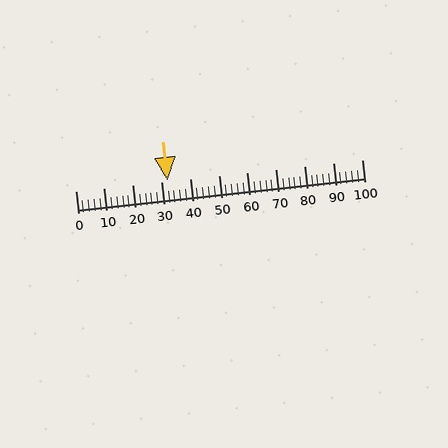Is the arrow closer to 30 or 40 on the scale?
The arrow is closer to 30.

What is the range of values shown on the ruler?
The ruler shows values from 0 to 100.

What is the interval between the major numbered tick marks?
The major tick marks are spaced 10 units apart.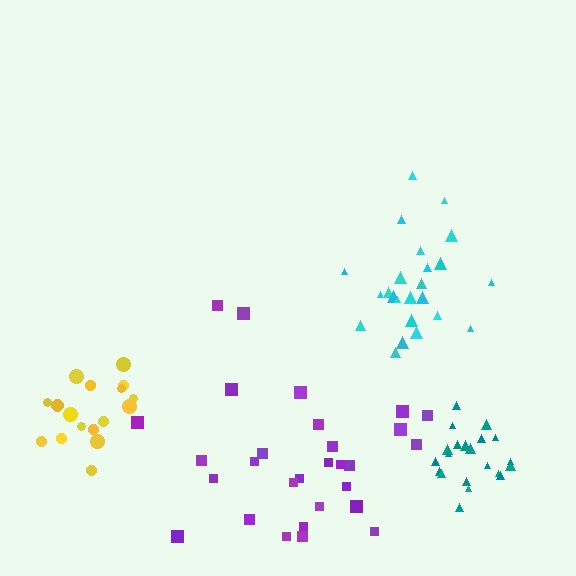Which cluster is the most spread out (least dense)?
Purple.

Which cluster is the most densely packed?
Teal.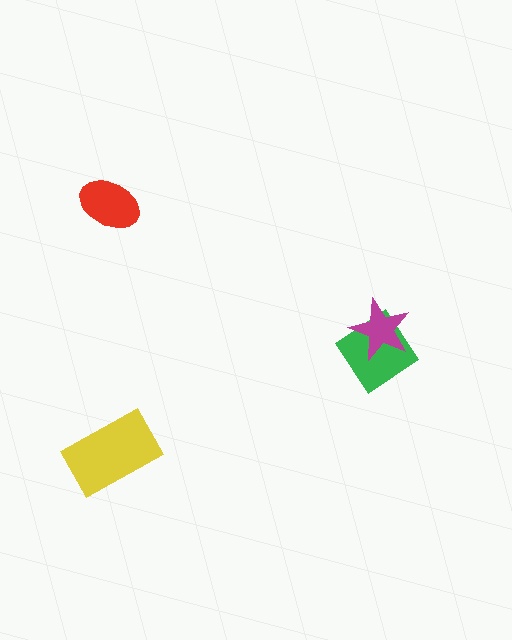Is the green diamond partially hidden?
Yes, it is partially covered by another shape.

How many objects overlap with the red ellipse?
0 objects overlap with the red ellipse.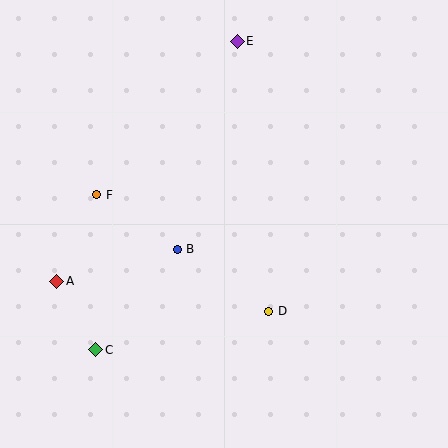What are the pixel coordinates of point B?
Point B is at (177, 249).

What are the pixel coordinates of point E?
Point E is at (237, 41).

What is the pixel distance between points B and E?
The distance between B and E is 216 pixels.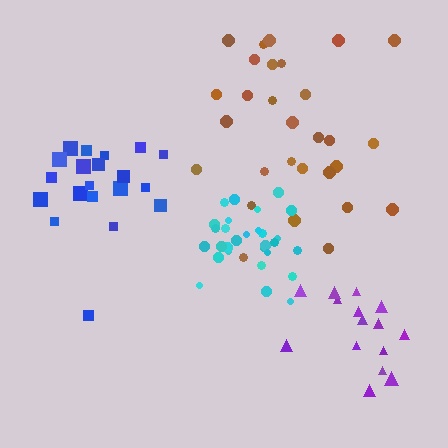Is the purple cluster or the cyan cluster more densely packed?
Cyan.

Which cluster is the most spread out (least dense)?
Brown.